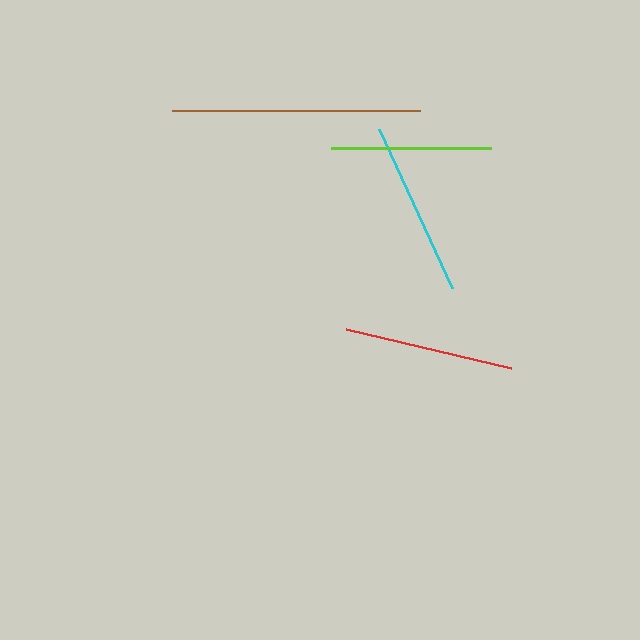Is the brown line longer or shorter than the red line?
The brown line is longer than the red line.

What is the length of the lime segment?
The lime segment is approximately 160 pixels long.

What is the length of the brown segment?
The brown segment is approximately 247 pixels long.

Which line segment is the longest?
The brown line is the longest at approximately 247 pixels.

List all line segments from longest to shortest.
From longest to shortest: brown, cyan, red, lime.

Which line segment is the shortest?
The lime line is the shortest at approximately 160 pixels.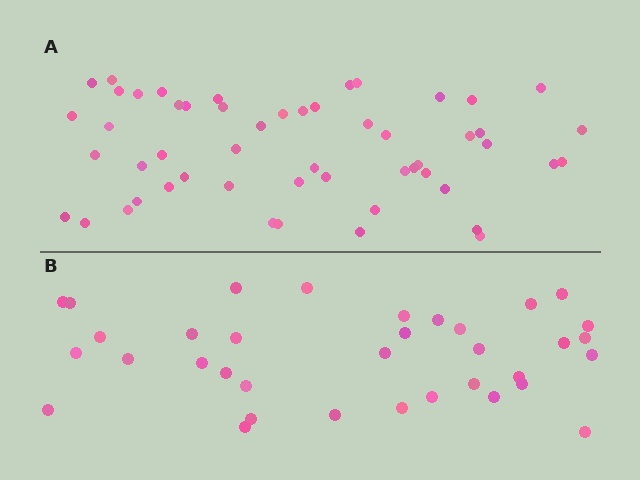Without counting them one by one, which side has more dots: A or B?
Region A (the top region) has more dots.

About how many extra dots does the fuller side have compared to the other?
Region A has approximately 20 more dots than region B.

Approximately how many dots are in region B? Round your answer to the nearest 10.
About 40 dots. (The exact count is 35, which rounds to 40.)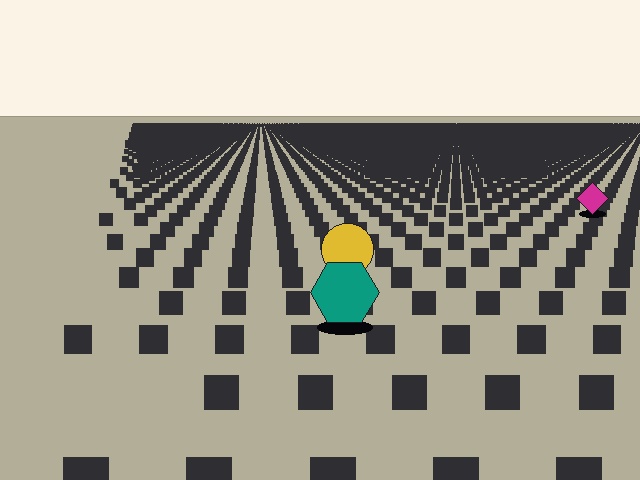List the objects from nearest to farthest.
From nearest to farthest: the teal hexagon, the yellow circle, the magenta diamond.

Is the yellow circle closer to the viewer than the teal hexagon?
No. The teal hexagon is closer — you can tell from the texture gradient: the ground texture is coarser near it.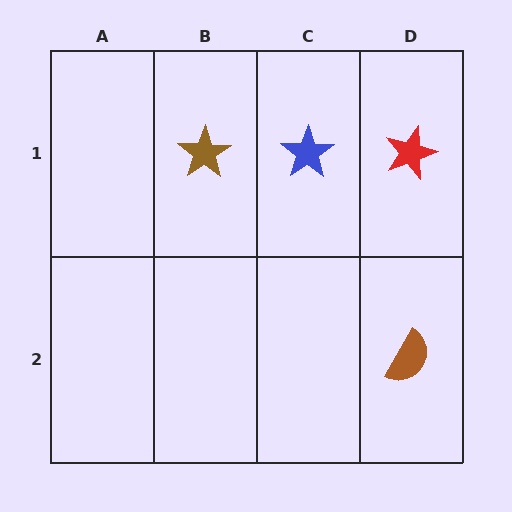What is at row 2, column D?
A brown semicircle.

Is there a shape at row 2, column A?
No, that cell is empty.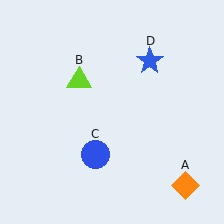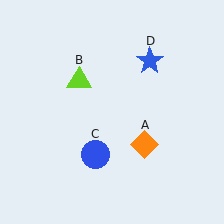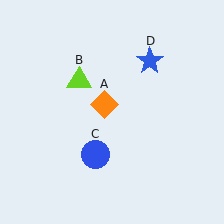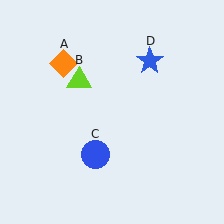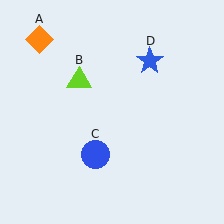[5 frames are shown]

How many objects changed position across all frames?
1 object changed position: orange diamond (object A).